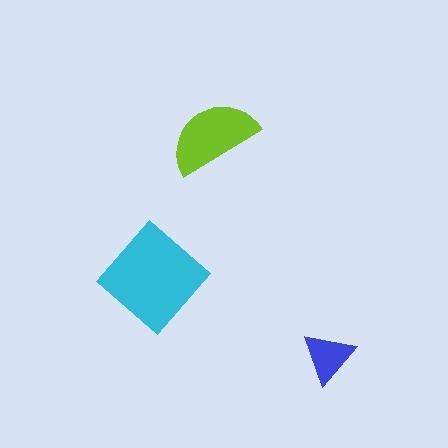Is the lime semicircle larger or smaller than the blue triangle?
Larger.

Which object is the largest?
The cyan diamond.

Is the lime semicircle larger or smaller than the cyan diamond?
Smaller.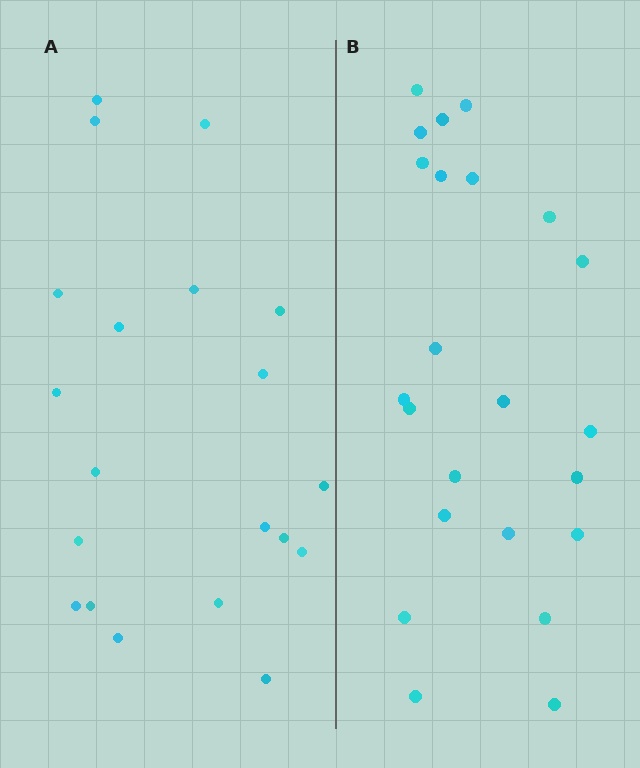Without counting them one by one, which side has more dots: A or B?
Region B (the right region) has more dots.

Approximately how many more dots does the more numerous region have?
Region B has just a few more — roughly 2 or 3 more dots than region A.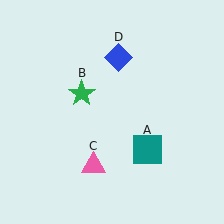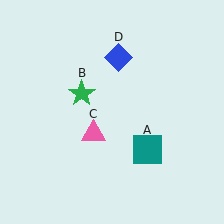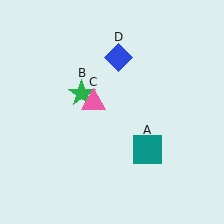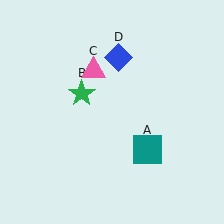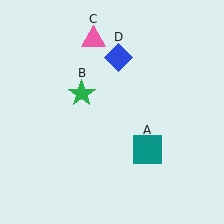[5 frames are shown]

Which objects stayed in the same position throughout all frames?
Teal square (object A) and green star (object B) and blue diamond (object D) remained stationary.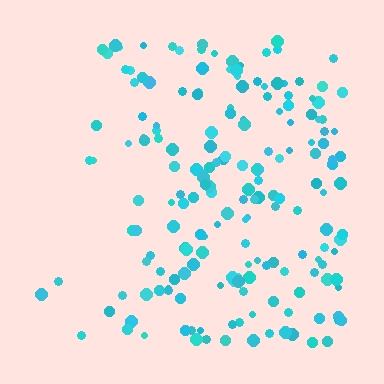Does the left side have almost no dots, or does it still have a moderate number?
Still a moderate number, just noticeably fewer than the right.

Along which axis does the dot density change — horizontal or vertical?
Horizontal.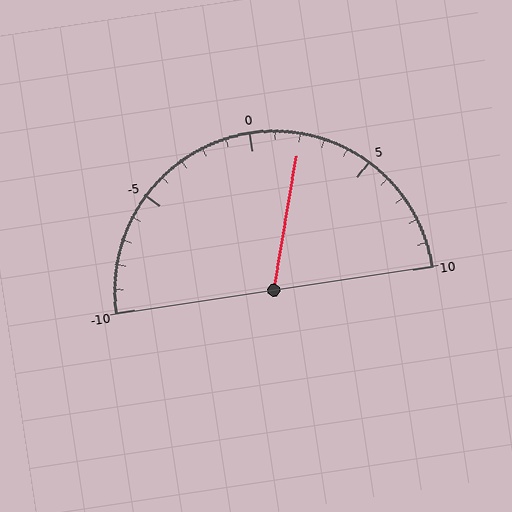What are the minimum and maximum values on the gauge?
The gauge ranges from -10 to 10.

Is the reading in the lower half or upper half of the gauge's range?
The reading is in the upper half of the range (-10 to 10).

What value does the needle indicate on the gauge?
The needle indicates approximately 2.